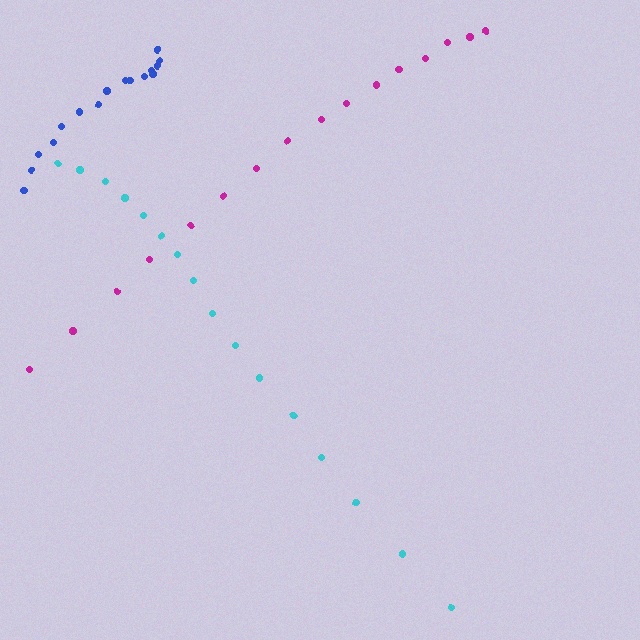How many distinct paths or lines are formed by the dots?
There are 3 distinct paths.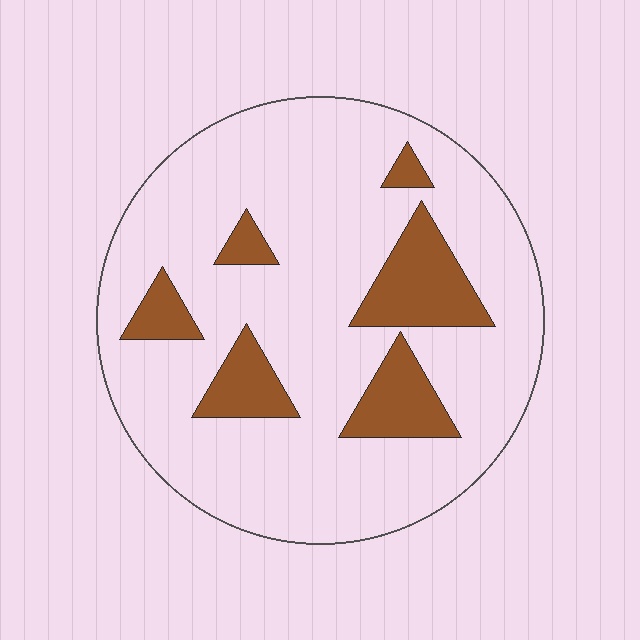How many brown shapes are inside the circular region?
6.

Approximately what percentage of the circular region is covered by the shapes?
Approximately 20%.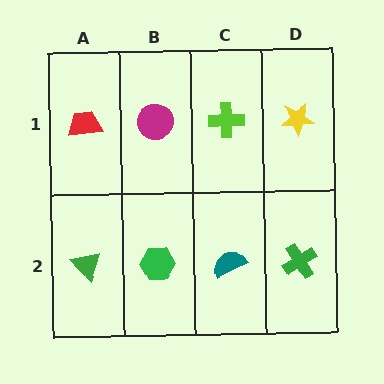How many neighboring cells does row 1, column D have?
2.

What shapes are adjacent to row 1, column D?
A green cross (row 2, column D), a lime cross (row 1, column C).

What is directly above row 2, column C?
A lime cross.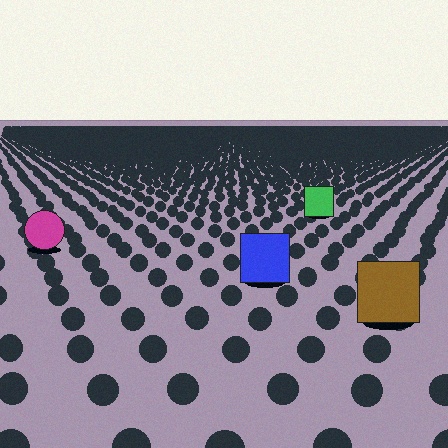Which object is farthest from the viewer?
The green square is farthest from the viewer. It appears smaller and the ground texture around it is denser.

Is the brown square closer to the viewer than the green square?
Yes. The brown square is closer — you can tell from the texture gradient: the ground texture is coarser near it.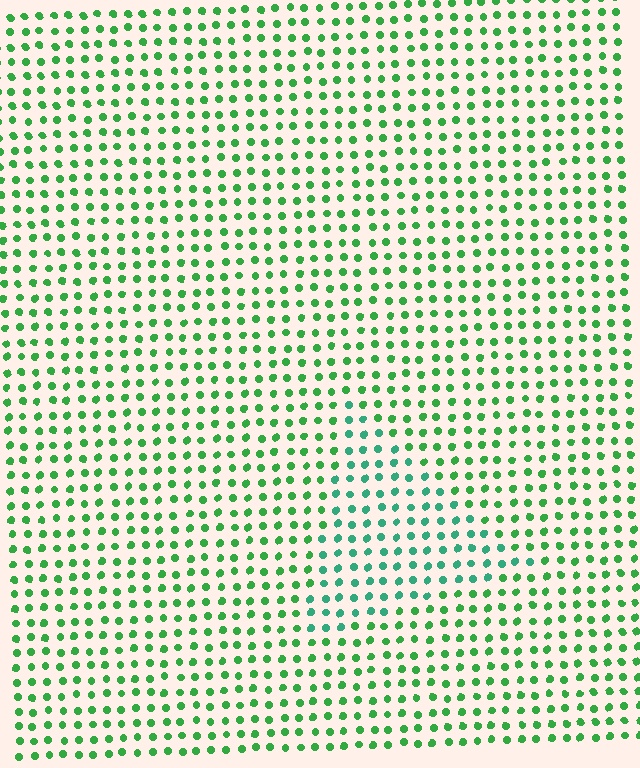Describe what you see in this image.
The image is filled with small green elements in a uniform arrangement. A triangle-shaped region is visible where the elements are tinted to a slightly different hue, forming a subtle color boundary.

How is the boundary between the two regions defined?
The boundary is defined purely by a slight shift in hue (about 31 degrees). Spacing, size, and orientation are identical on both sides.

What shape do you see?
I see a triangle.